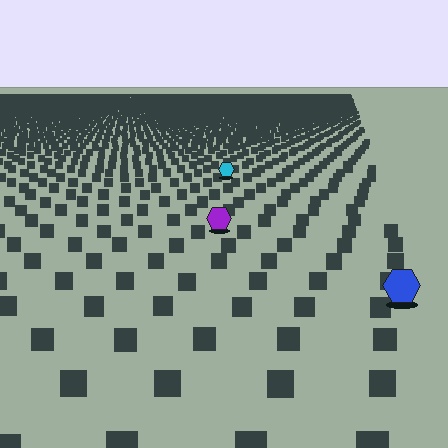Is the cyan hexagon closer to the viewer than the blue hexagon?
No. The blue hexagon is closer — you can tell from the texture gradient: the ground texture is coarser near it.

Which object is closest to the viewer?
The blue hexagon is closest. The texture marks near it are larger and more spread out.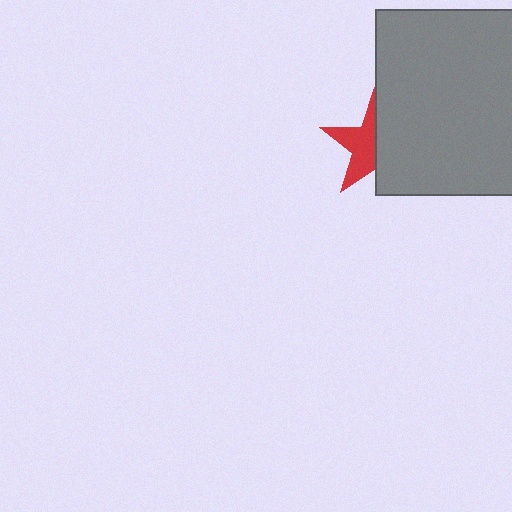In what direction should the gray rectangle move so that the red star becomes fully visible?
The gray rectangle should move right. That is the shortest direction to clear the overlap and leave the red star fully visible.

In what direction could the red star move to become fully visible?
The red star could move left. That would shift it out from behind the gray rectangle entirely.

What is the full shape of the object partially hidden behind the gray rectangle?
The partially hidden object is a red star.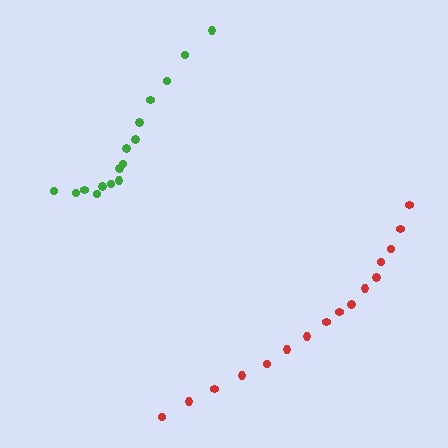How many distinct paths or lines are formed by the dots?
There are 2 distinct paths.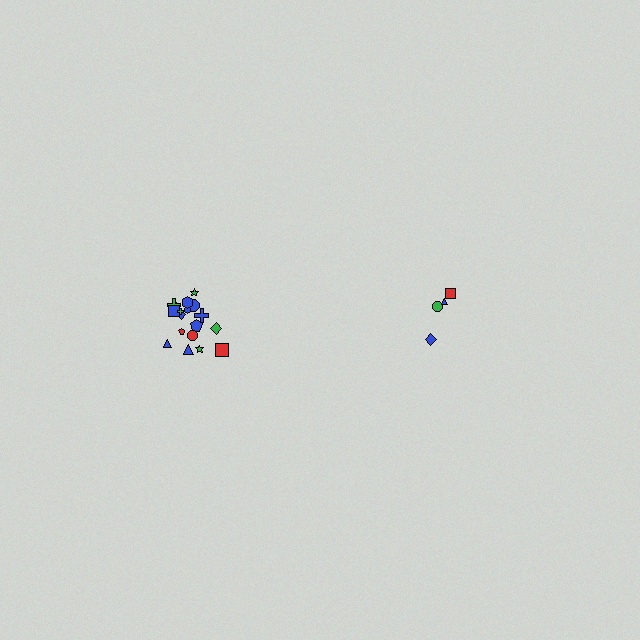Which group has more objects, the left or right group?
The left group.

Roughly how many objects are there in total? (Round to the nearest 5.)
Roughly 20 objects in total.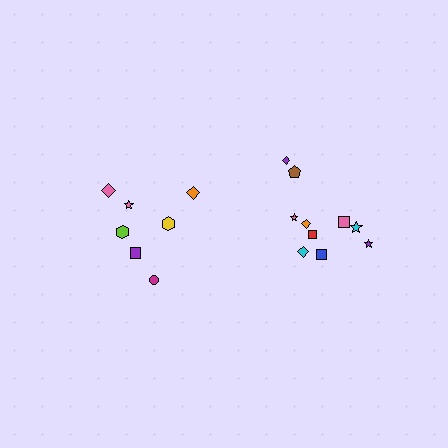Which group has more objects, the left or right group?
The right group.